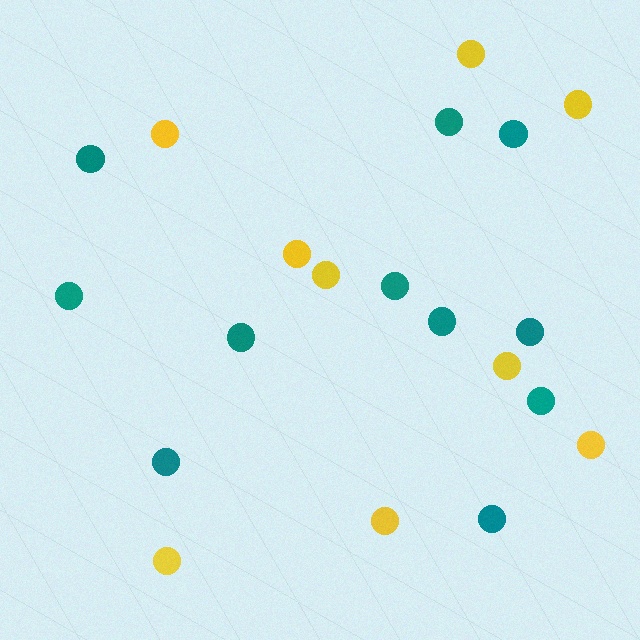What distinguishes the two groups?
There are 2 groups: one group of teal circles (11) and one group of yellow circles (9).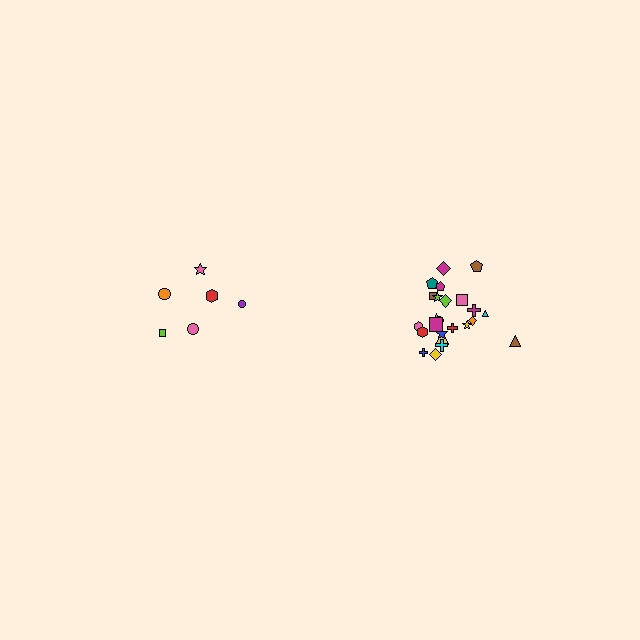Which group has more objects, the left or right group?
The right group.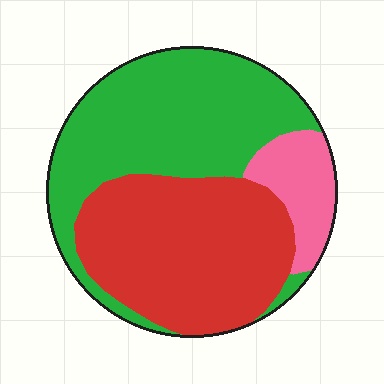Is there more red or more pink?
Red.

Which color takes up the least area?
Pink, at roughly 10%.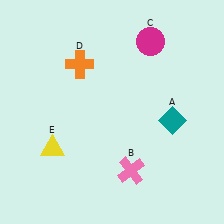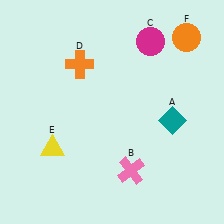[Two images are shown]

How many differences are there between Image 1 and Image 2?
There is 1 difference between the two images.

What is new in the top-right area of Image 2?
An orange circle (F) was added in the top-right area of Image 2.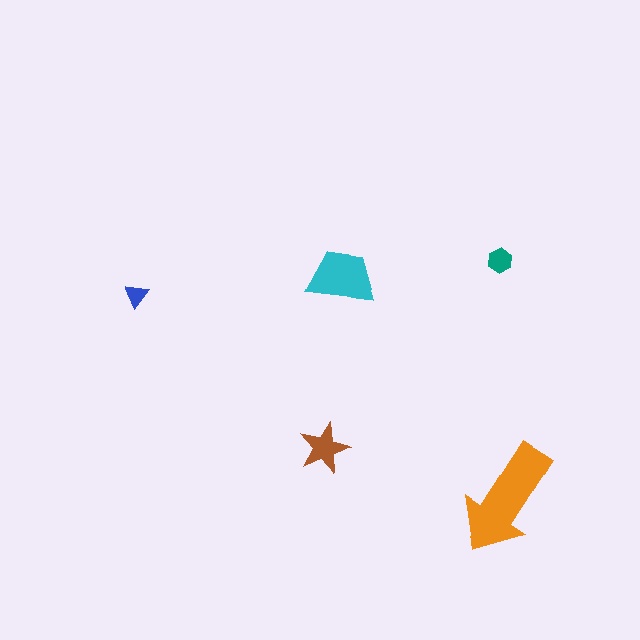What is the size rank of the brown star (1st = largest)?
3rd.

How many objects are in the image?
There are 5 objects in the image.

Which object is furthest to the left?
The blue triangle is leftmost.